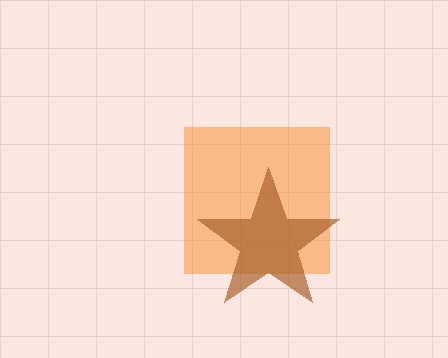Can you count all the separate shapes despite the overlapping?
Yes, there are 2 separate shapes.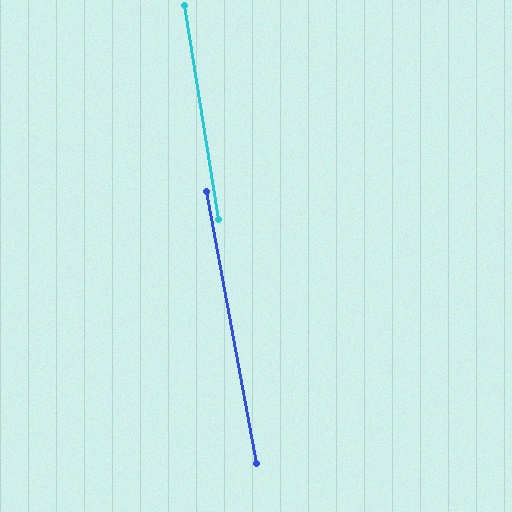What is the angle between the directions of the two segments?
Approximately 1 degree.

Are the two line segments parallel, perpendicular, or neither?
Parallel — their directions differ by only 1.3°.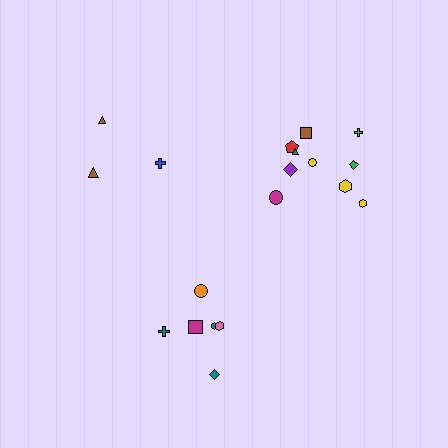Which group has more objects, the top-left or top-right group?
The top-right group.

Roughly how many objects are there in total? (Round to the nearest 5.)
Roughly 20 objects in total.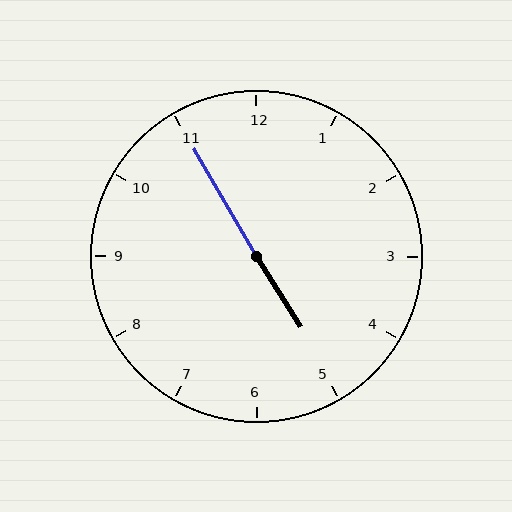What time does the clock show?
4:55.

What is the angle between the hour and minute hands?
Approximately 178 degrees.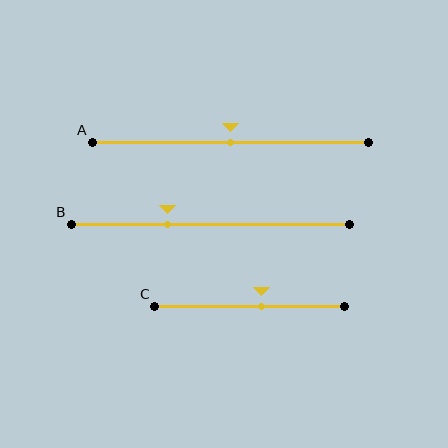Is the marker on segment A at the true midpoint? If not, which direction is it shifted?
Yes, the marker on segment A is at the true midpoint.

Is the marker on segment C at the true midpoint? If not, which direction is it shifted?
No, the marker on segment C is shifted to the right by about 6% of the segment length.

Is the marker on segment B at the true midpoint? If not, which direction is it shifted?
No, the marker on segment B is shifted to the left by about 16% of the segment length.